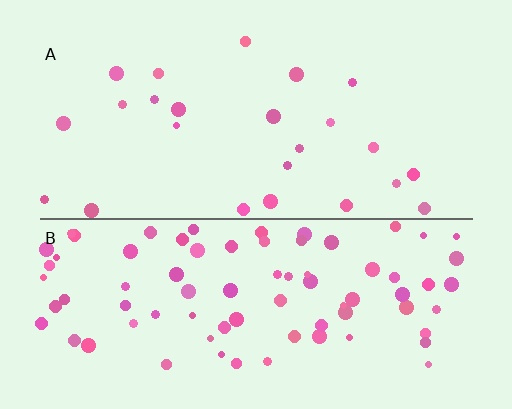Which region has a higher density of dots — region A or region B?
B (the bottom).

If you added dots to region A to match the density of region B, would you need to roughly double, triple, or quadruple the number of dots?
Approximately triple.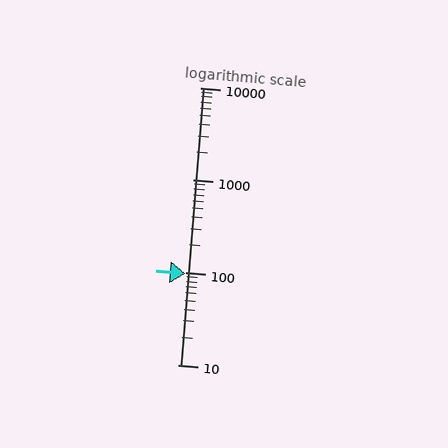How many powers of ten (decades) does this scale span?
The scale spans 3 decades, from 10 to 10000.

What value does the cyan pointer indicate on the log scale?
The pointer indicates approximately 96.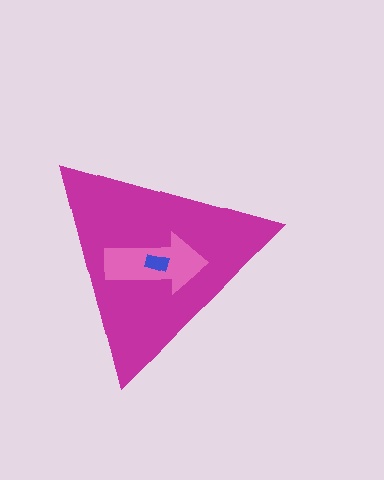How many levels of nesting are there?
3.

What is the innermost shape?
The blue rectangle.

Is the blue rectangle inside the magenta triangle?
Yes.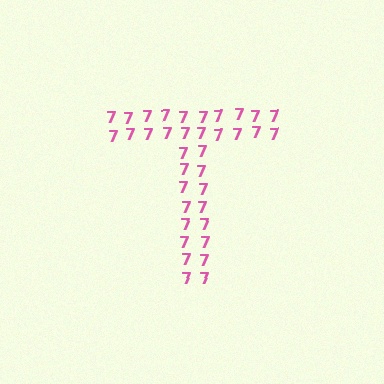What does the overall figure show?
The overall figure shows the letter T.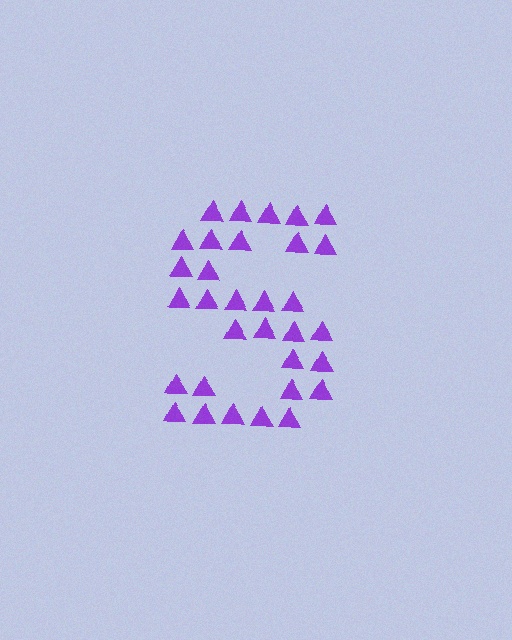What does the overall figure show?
The overall figure shows the letter S.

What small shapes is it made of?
It is made of small triangles.